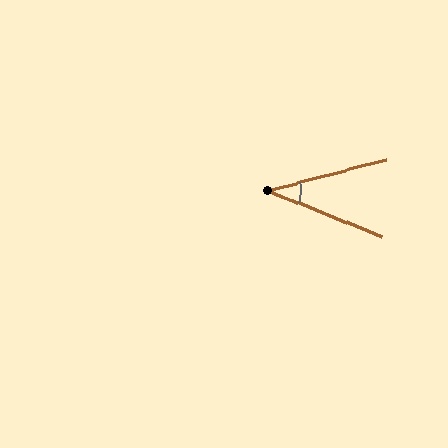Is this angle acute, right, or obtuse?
It is acute.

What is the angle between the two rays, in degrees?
Approximately 37 degrees.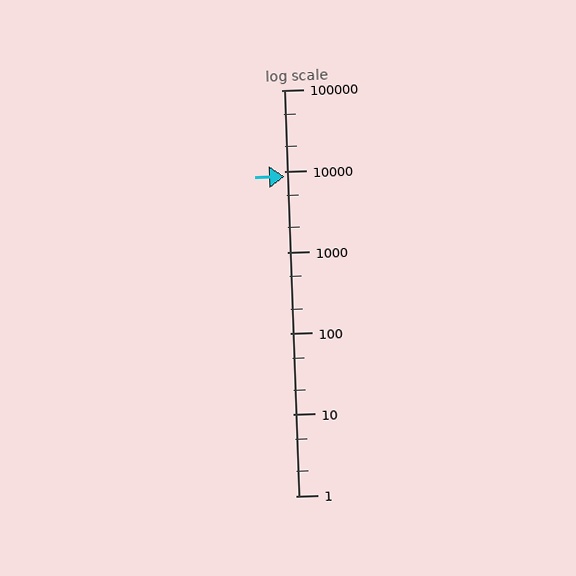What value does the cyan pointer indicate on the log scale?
The pointer indicates approximately 8500.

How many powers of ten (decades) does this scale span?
The scale spans 5 decades, from 1 to 100000.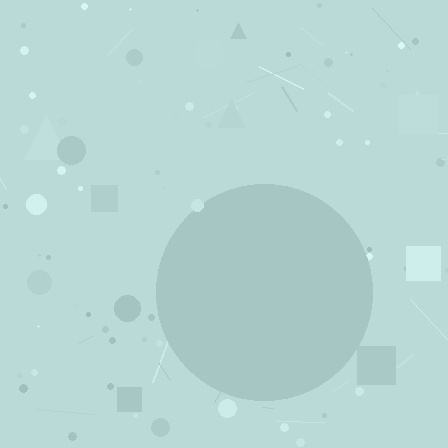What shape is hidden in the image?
A circle is hidden in the image.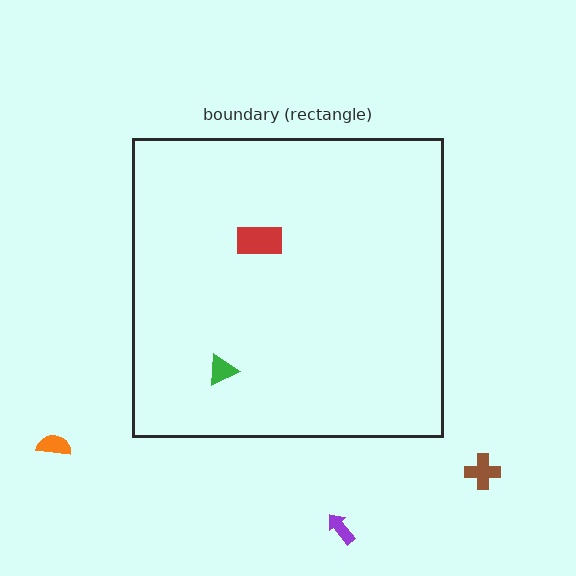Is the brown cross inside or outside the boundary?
Outside.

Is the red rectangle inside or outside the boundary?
Inside.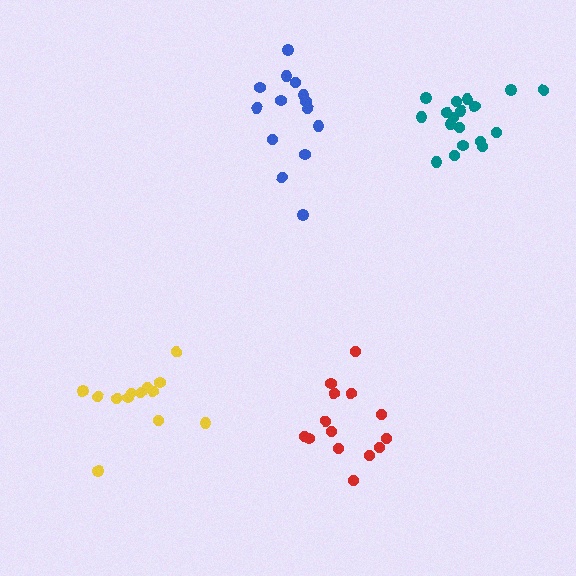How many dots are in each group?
Group 1: 18 dots, Group 2: 13 dots, Group 3: 14 dots, Group 4: 14 dots (59 total).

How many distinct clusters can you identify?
There are 4 distinct clusters.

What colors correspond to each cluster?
The clusters are colored: teal, yellow, red, blue.